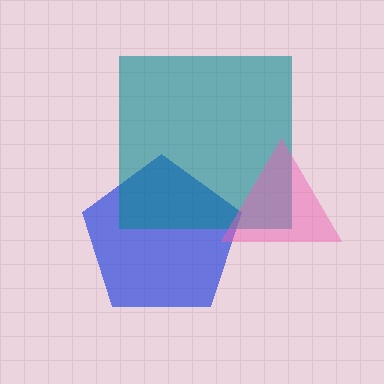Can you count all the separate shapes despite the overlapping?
Yes, there are 3 separate shapes.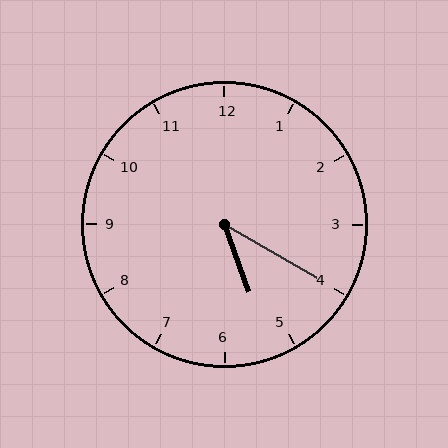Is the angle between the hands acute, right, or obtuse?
It is acute.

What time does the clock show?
5:20.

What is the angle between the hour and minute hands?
Approximately 40 degrees.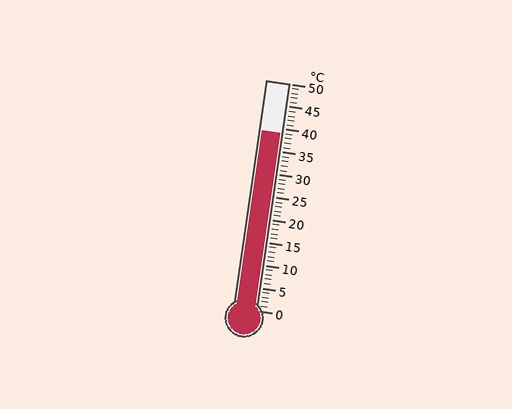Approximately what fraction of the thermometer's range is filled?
The thermometer is filled to approximately 80% of its range.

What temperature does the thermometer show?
The thermometer shows approximately 39°C.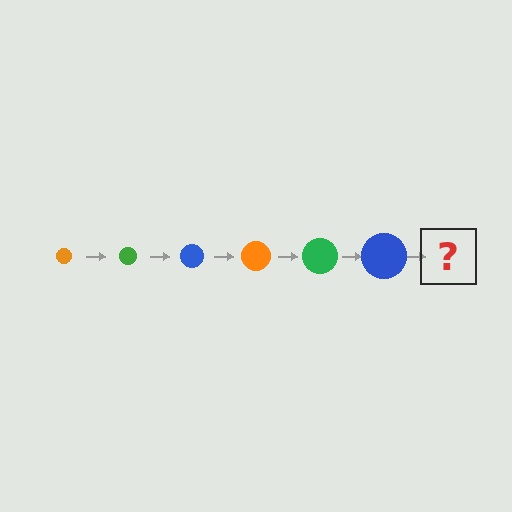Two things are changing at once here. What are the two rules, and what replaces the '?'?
The two rules are that the circle grows larger each step and the color cycles through orange, green, and blue. The '?' should be an orange circle, larger than the previous one.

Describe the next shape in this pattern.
It should be an orange circle, larger than the previous one.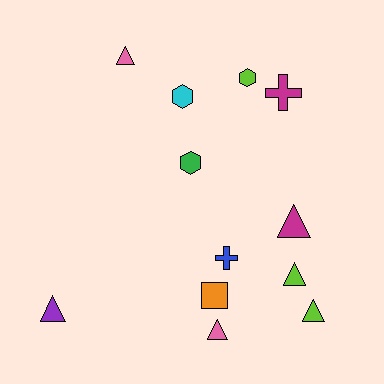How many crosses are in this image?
There are 2 crosses.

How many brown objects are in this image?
There are no brown objects.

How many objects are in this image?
There are 12 objects.